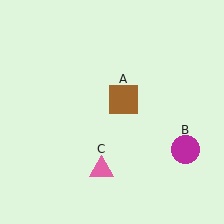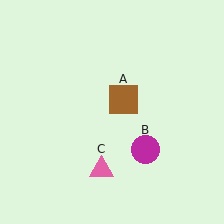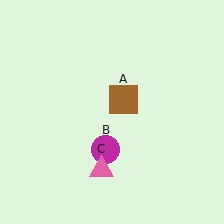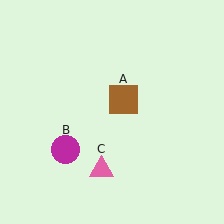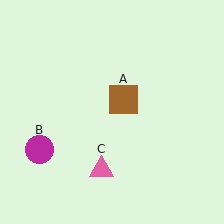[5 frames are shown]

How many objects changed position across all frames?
1 object changed position: magenta circle (object B).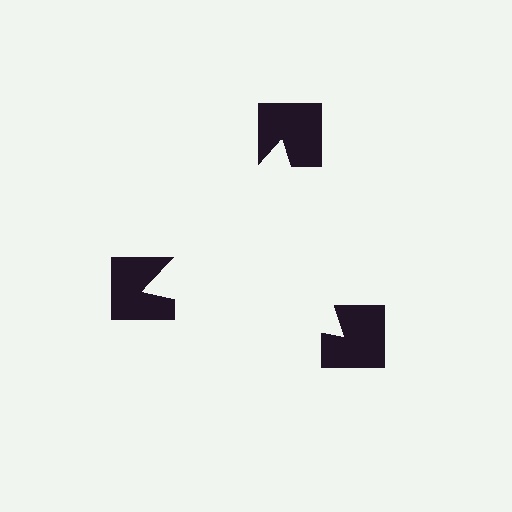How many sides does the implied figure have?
3 sides.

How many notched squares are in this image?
There are 3 — one at each vertex of the illusory triangle.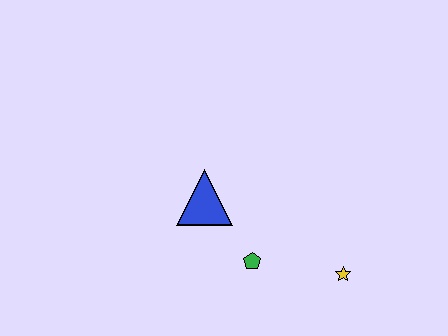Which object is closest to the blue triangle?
The green pentagon is closest to the blue triangle.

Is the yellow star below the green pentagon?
Yes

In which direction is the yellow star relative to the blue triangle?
The yellow star is to the right of the blue triangle.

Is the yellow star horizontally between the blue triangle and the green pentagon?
No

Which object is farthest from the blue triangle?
The yellow star is farthest from the blue triangle.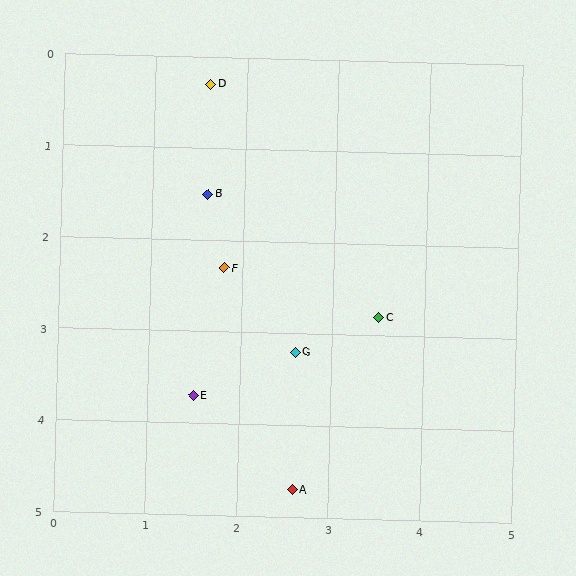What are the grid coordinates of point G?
Point G is at approximately (2.6, 3.2).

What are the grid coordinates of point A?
Point A is at approximately (2.6, 4.7).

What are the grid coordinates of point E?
Point E is at approximately (1.5, 3.7).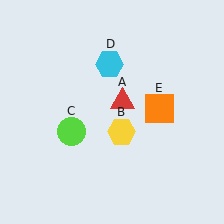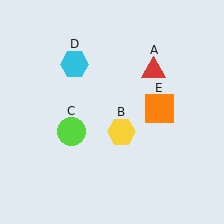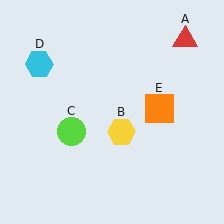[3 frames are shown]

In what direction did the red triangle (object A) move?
The red triangle (object A) moved up and to the right.